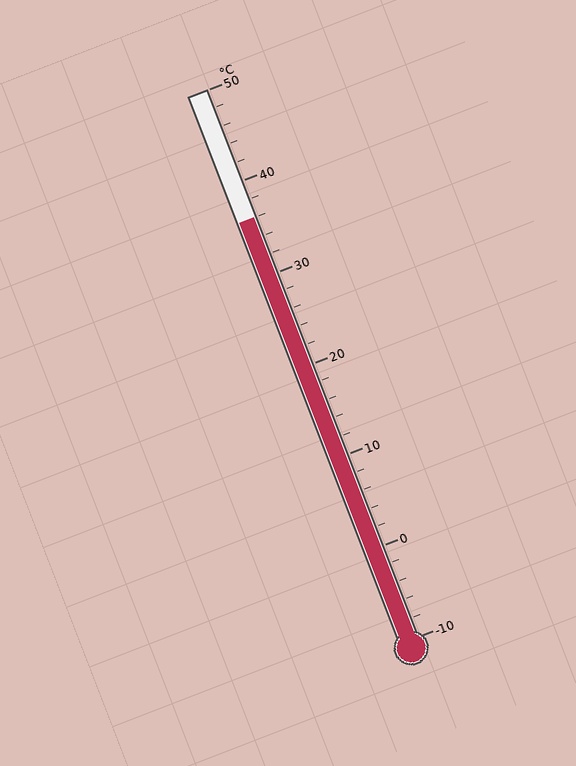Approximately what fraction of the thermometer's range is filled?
The thermometer is filled to approximately 75% of its range.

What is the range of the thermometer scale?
The thermometer scale ranges from -10°C to 50°C.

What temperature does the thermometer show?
The thermometer shows approximately 36°C.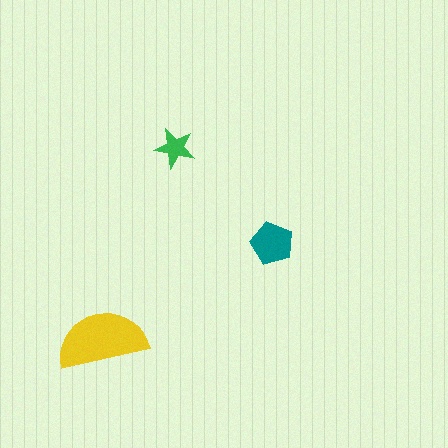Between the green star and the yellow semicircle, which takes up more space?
The yellow semicircle.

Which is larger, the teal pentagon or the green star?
The teal pentagon.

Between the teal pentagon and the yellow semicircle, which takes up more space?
The yellow semicircle.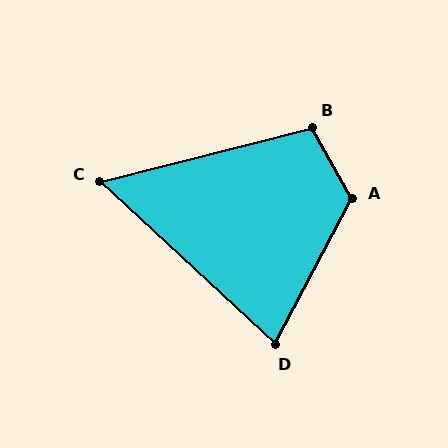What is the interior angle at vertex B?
Approximately 105 degrees (obtuse).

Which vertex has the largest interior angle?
A, at approximately 123 degrees.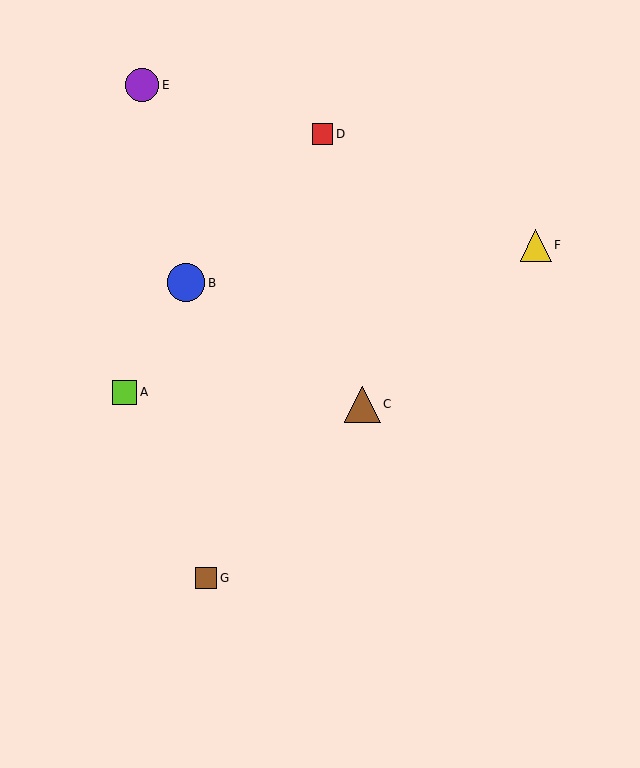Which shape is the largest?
The blue circle (labeled B) is the largest.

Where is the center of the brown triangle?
The center of the brown triangle is at (362, 404).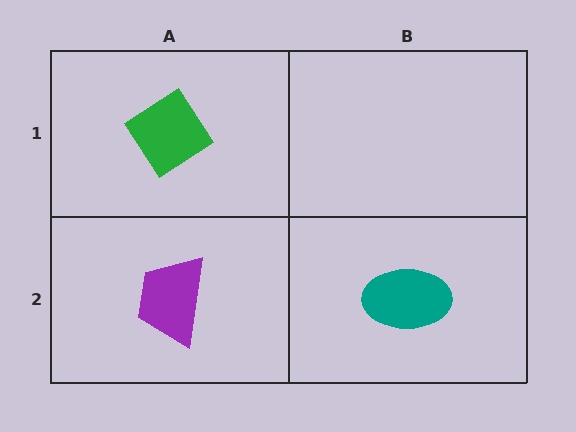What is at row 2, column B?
A teal ellipse.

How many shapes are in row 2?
2 shapes.